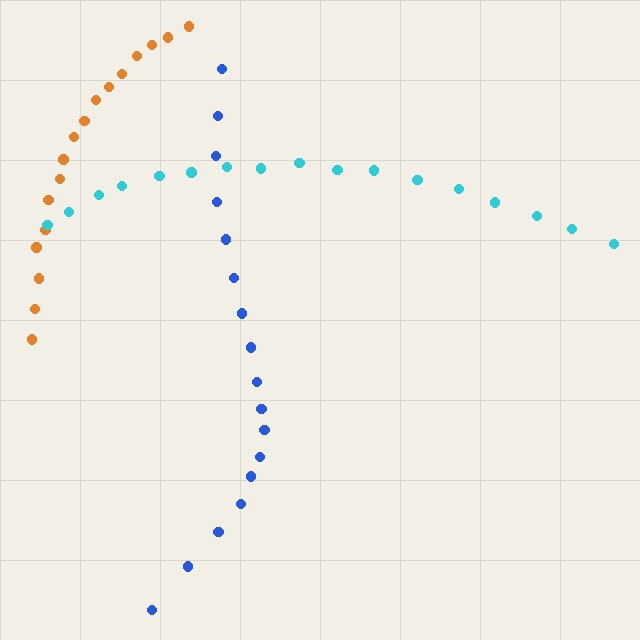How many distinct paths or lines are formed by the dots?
There are 3 distinct paths.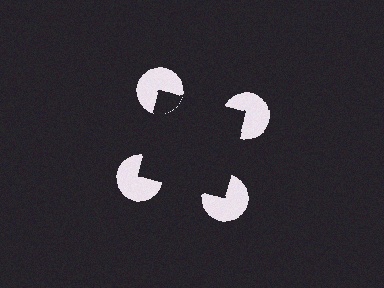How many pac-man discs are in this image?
There are 4 — one at each vertex of the illusory square.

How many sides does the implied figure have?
4 sides.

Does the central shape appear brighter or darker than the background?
It typically appears slightly darker than the background, even though no actual brightness change is drawn.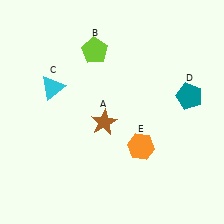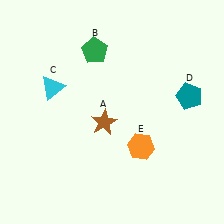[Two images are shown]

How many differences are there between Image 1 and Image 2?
There is 1 difference between the two images.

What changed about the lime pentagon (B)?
In Image 1, B is lime. In Image 2, it changed to green.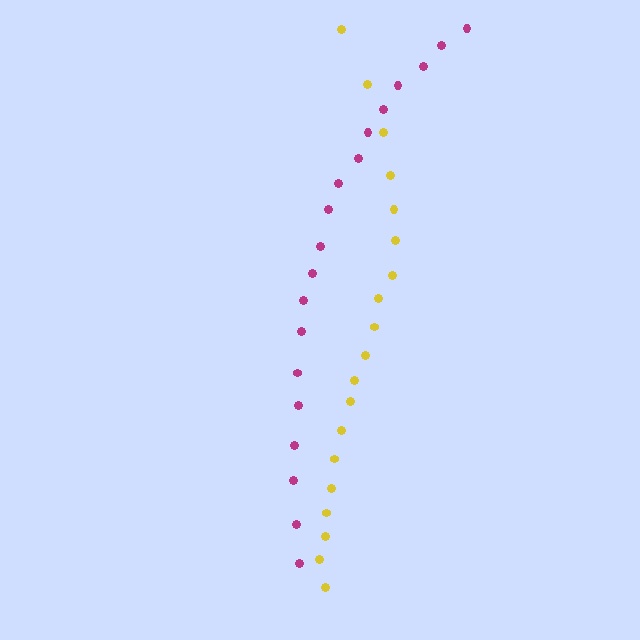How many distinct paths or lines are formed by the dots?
There are 2 distinct paths.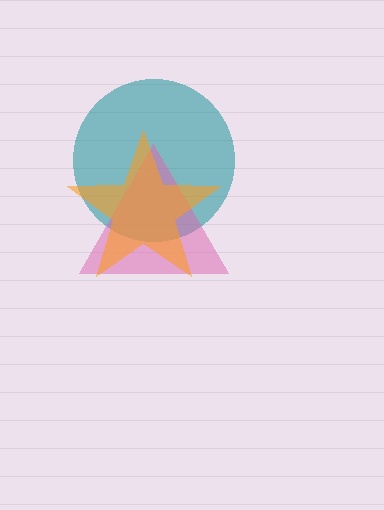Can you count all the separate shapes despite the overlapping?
Yes, there are 3 separate shapes.